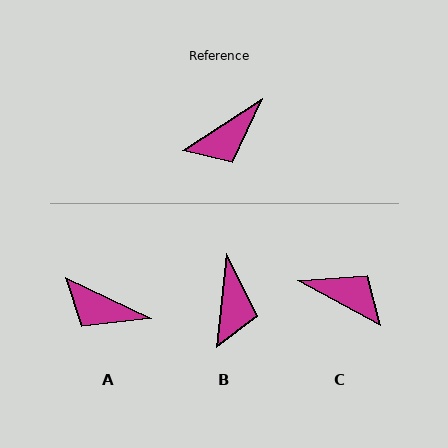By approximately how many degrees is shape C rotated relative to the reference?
Approximately 119 degrees counter-clockwise.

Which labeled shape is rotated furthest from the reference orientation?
C, about 119 degrees away.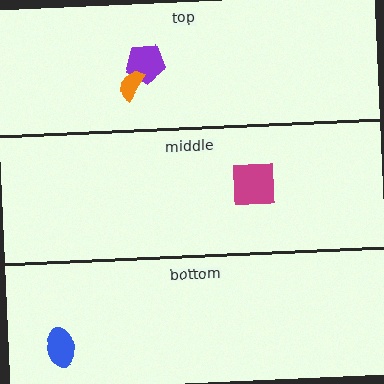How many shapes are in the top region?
2.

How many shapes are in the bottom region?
1.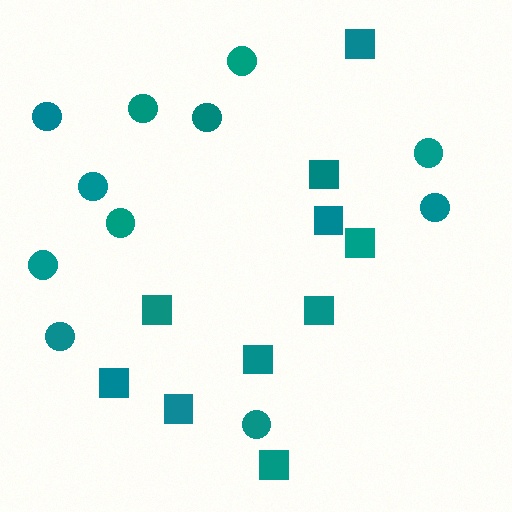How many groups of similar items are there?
There are 2 groups: one group of squares (10) and one group of circles (11).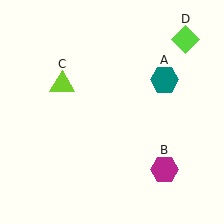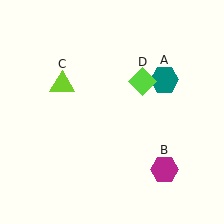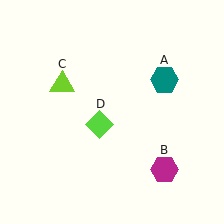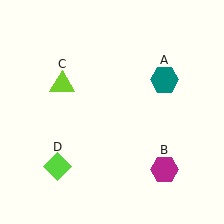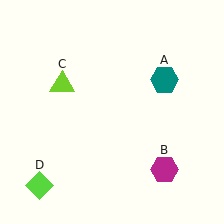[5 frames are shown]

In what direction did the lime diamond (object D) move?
The lime diamond (object D) moved down and to the left.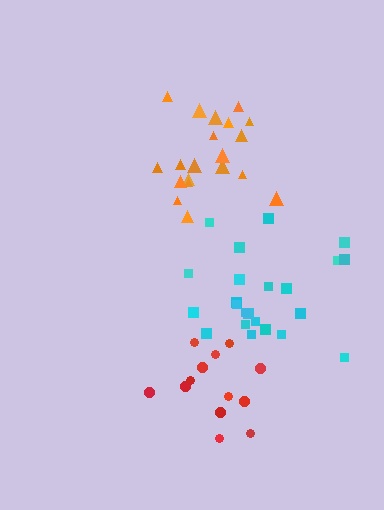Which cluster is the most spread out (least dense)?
Cyan.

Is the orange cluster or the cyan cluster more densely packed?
Orange.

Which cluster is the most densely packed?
Orange.